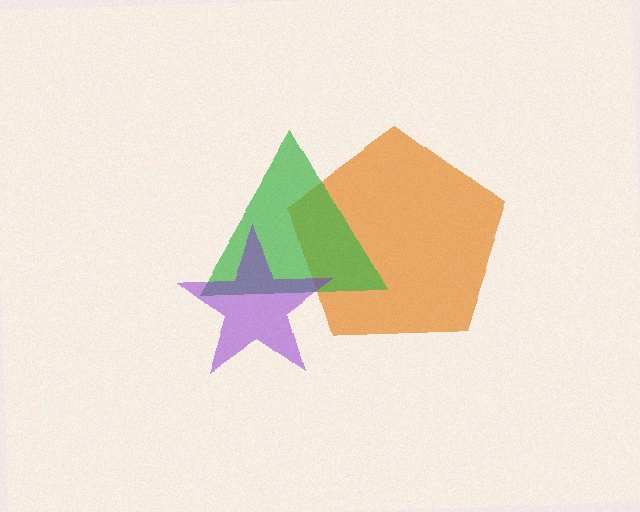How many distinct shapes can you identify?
There are 3 distinct shapes: an orange pentagon, a green triangle, a purple star.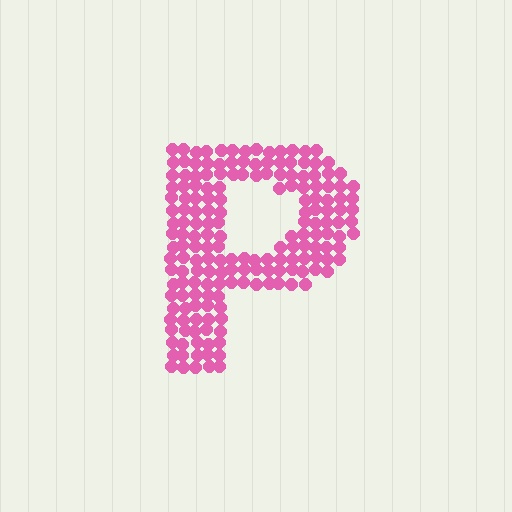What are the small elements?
The small elements are circles.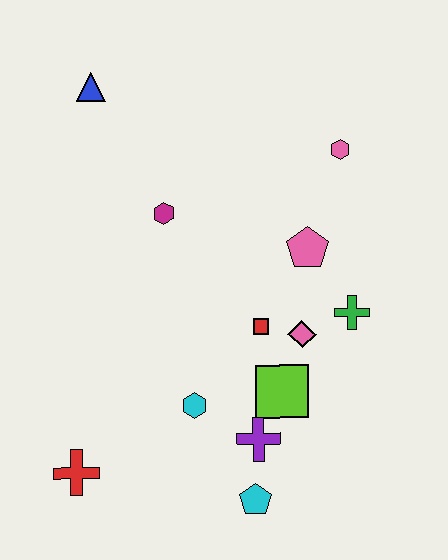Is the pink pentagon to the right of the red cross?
Yes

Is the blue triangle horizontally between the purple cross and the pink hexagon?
No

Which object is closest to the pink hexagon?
The pink pentagon is closest to the pink hexagon.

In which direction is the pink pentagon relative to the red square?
The pink pentagon is above the red square.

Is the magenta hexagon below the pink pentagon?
No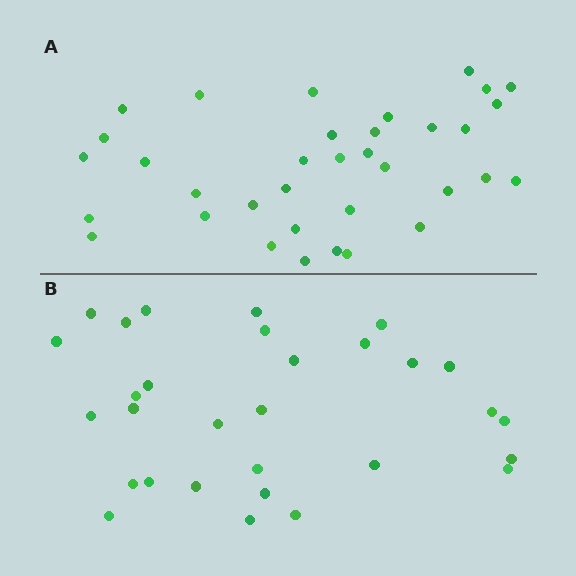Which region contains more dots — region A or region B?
Region A (the top region) has more dots.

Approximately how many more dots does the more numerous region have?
Region A has about 5 more dots than region B.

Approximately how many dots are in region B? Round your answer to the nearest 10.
About 30 dots.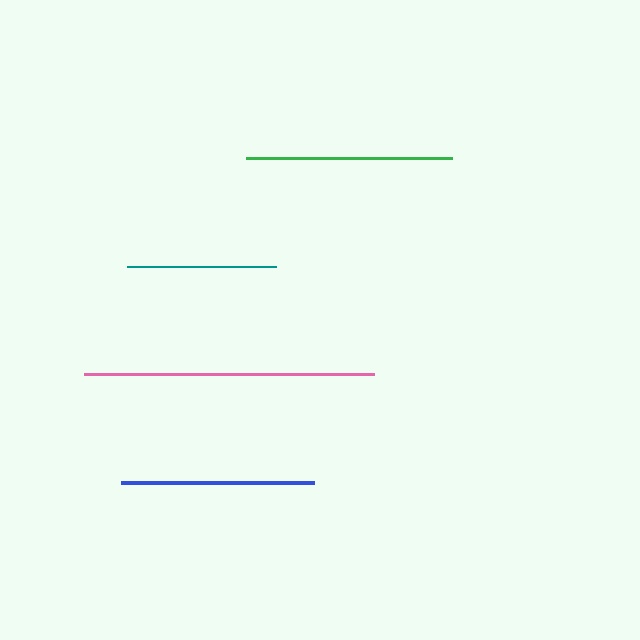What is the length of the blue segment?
The blue segment is approximately 193 pixels long.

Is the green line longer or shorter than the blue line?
The green line is longer than the blue line.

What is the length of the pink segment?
The pink segment is approximately 290 pixels long.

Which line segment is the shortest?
The teal line is the shortest at approximately 149 pixels.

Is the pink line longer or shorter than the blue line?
The pink line is longer than the blue line.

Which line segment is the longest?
The pink line is the longest at approximately 290 pixels.